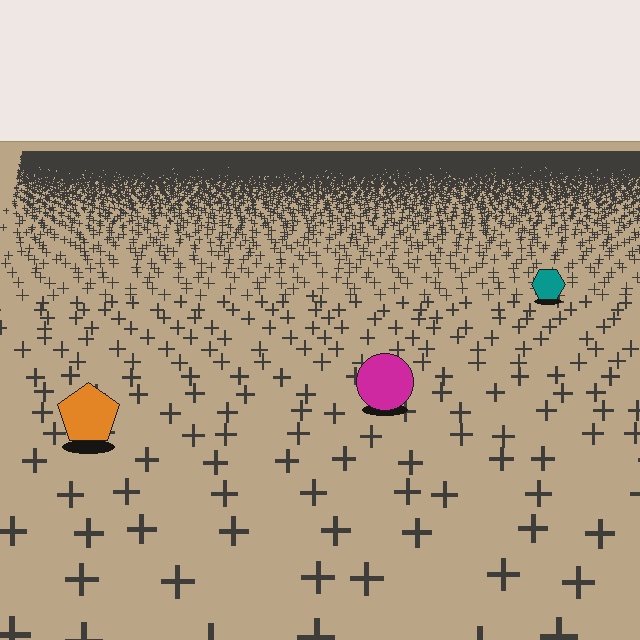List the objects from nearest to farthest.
From nearest to farthest: the orange pentagon, the magenta circle, the teal hexagon.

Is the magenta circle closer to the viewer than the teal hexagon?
Yes. The magenta circle is closer — you can tell from the texture gradient: the ground texture is coarser near it.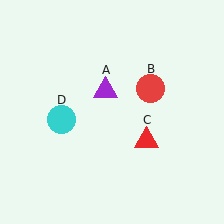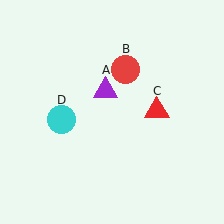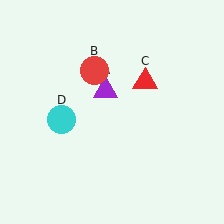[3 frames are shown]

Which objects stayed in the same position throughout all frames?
Purple triangle (object A) and cyan circle (object D) remained stationary.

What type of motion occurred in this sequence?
The red circle (object B), red triangle (object C) rotated counterclockwise around the center of the scene.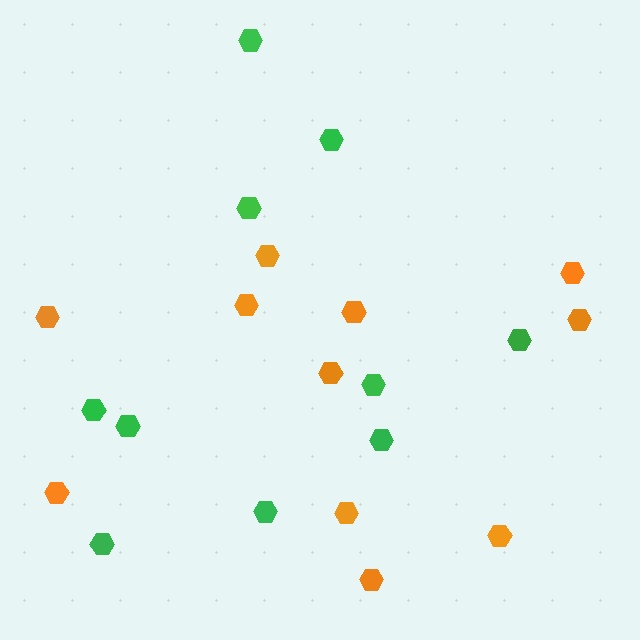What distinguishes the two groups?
There are 2 groups: one group of orange hexagons (11) and one group of green hexagons (10).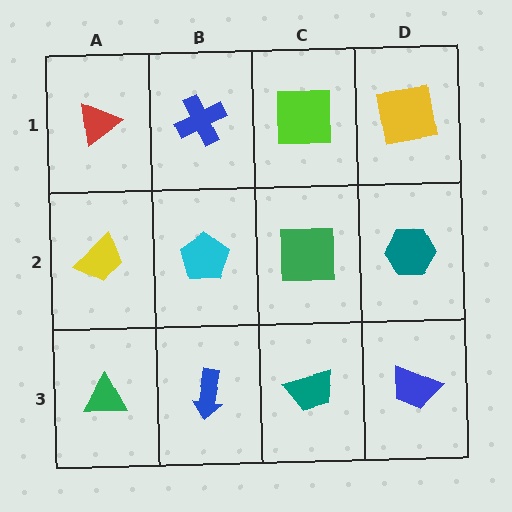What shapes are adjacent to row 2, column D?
A yellow square (row 1, column D), a blue trapezoid (row 3, column D), a green square (row 2, column C).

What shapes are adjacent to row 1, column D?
A teal hexagon (row 2, column D), a lime square (row 1, column C).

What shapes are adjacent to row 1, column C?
A green square (row 2, column C), a blue cross (row 1, column B), a yellow square (row 1, column D).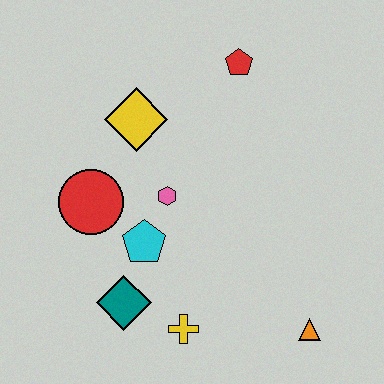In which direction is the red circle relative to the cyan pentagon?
The red circle is to the left of the cyan pentagon.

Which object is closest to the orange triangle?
The yellow cross is closest to the orange triangle.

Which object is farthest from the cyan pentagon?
The red pentagon is farthest from the cyan pentagon.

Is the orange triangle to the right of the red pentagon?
Yes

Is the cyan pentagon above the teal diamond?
Yes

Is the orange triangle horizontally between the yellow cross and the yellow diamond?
No